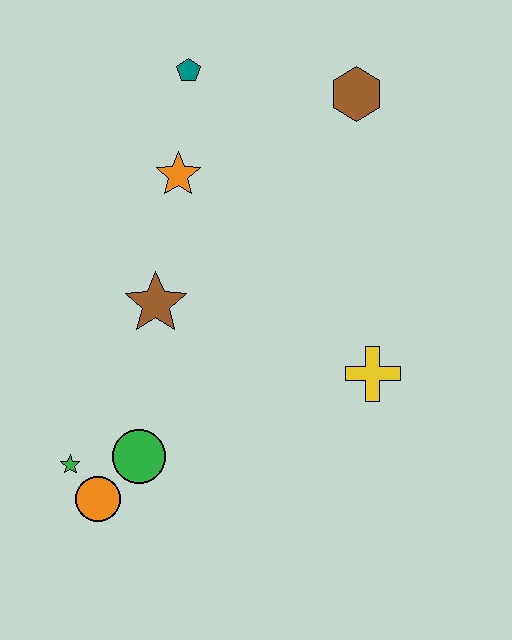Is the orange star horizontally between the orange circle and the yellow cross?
Yes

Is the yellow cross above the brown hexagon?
No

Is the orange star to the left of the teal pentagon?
Yes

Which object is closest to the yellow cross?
The brown star is closest to the yellow cross.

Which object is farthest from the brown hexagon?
The orange circle is farthest from the brown hexagon.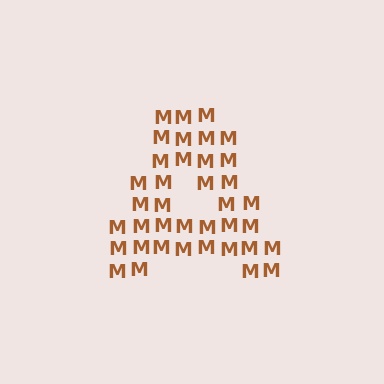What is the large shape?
The large shape is the letter A.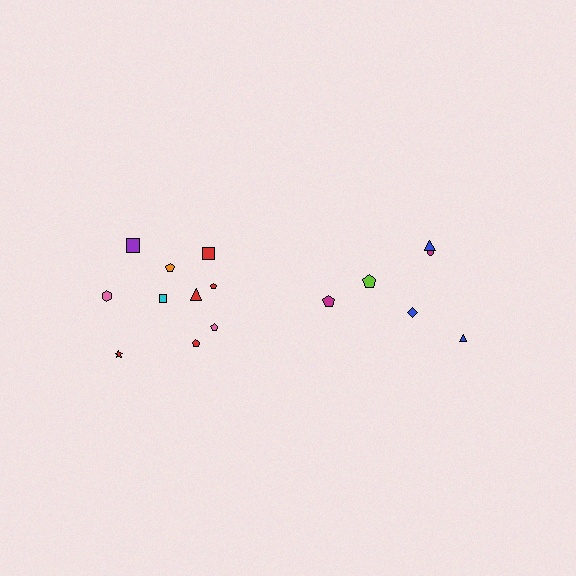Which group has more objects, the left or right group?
The left group.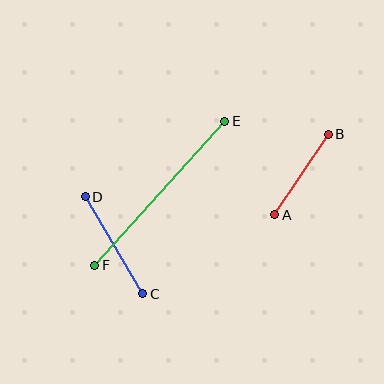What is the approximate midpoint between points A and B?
The midpoint is at approximately (302, 174) pixels.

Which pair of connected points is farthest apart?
Points E and F are farthest apart.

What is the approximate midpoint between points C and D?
The midpoint is at approximately (114, 245) pixels.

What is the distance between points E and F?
The distance is approximately 194 pixels.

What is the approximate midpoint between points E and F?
The midpoint is at approximately (160, 193) pixels.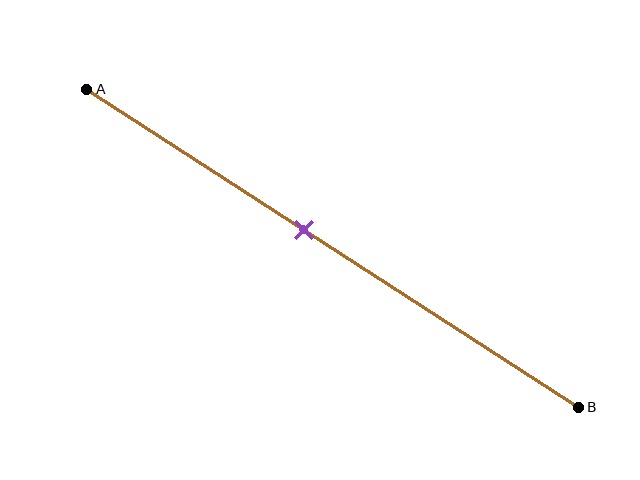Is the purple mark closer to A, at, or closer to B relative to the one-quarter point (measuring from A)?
The purple mark is closer to point B than the one-quarter point of segment AB.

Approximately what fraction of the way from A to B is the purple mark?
The purple mark is approximately 45% of the way from A to B.